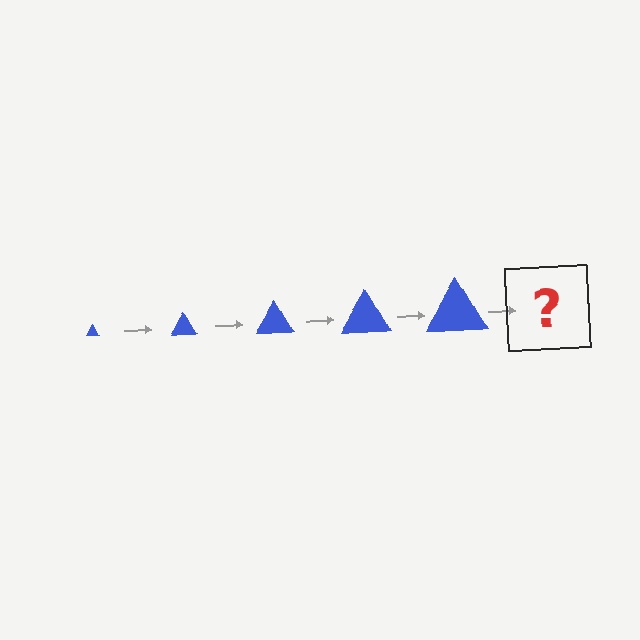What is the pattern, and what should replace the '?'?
The pattern is that the triangle gets progressively larger each step. The '?' should be a blue triangle, larger than the previous one.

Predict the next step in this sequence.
The next step is a blue triangle, larger than the previous one.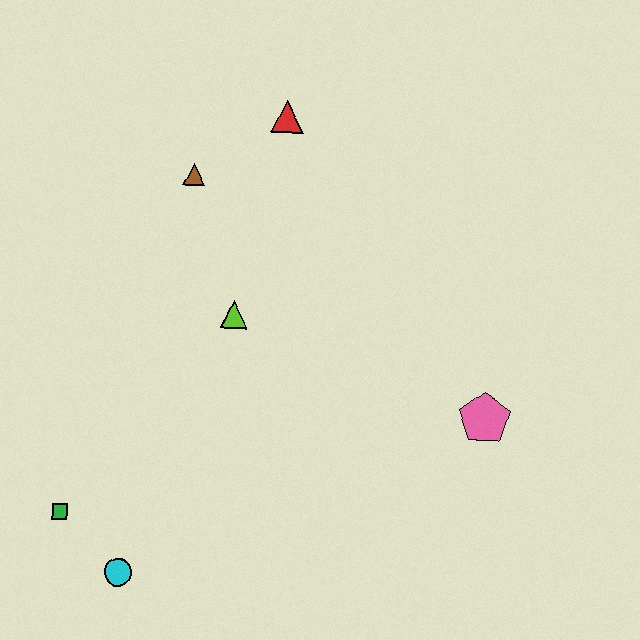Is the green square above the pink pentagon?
No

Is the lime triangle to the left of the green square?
No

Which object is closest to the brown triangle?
The red triangle is closest to the brown triangle.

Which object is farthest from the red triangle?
The cyan circle is farthest from the red triangle.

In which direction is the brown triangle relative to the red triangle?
The brown triangle is to the left of the red triangle.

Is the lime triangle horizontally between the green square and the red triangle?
Yes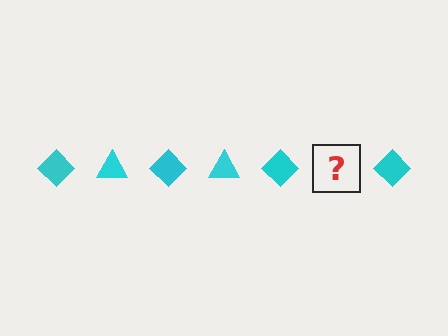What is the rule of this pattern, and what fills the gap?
The rule is that the pattern cycles through diamond, triangle shapes in cyan. The gap should be filled with a cyan triangle.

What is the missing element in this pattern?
The missing element is a cyan triangle.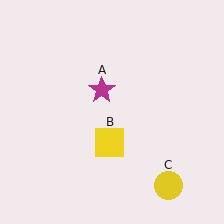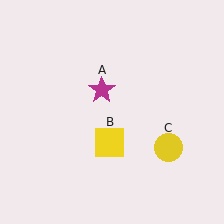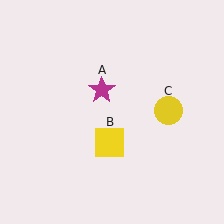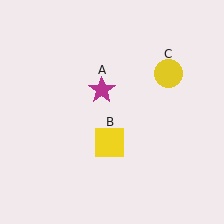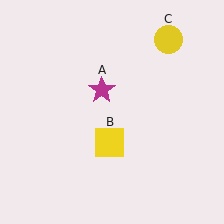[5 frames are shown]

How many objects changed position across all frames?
1 object changed position: yellow circle (object C).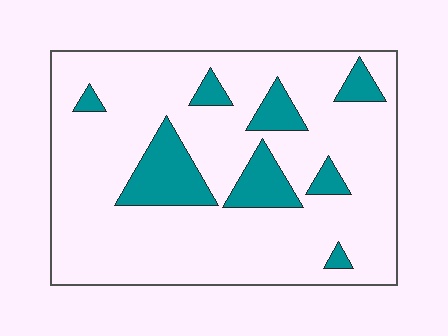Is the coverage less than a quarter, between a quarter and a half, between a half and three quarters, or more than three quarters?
Less than a quarter.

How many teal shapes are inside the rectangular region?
8.